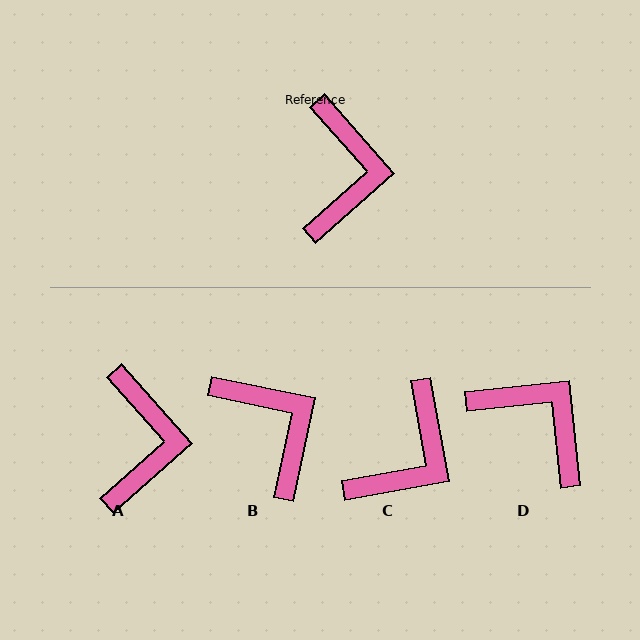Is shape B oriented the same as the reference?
No, it is off by about 37 degrees.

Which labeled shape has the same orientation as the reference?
A.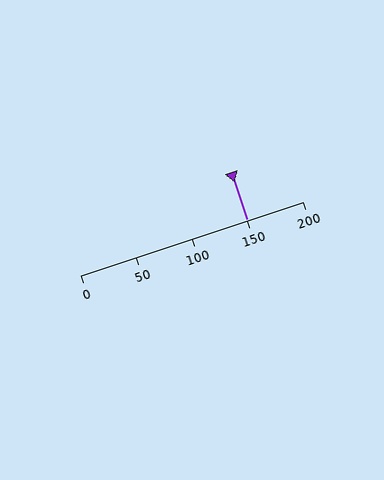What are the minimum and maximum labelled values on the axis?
The axis runs from 0 to 200.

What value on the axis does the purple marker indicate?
The marker indicates approximately 150.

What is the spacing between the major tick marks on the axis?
The major ticks are spaced 50 apart.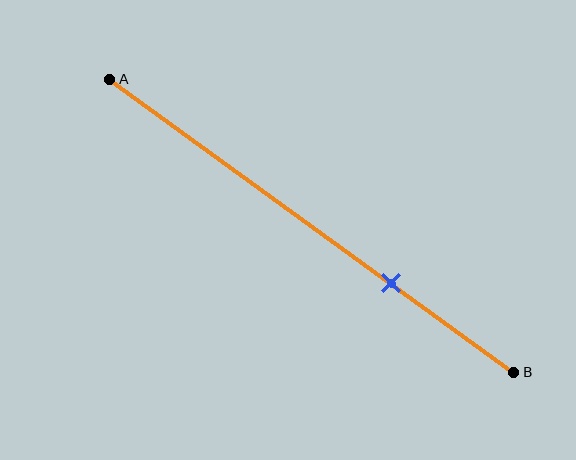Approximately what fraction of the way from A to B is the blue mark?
The blue mark is approximately 70% of the way from A to B.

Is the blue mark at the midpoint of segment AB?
No, the mark is at about 70% from A, not at the 50% midpoint.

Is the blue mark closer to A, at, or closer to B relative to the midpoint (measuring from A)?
The blue mark is closer to point B than the midpoint of segment AB.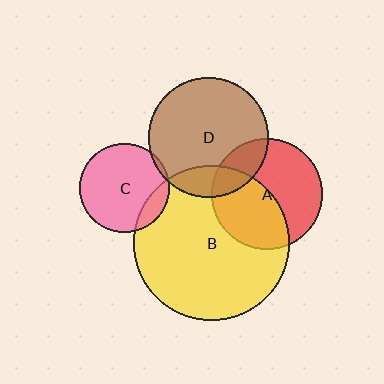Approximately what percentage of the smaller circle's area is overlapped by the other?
Approximately 45%.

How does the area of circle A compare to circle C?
Approximately 1.5 times.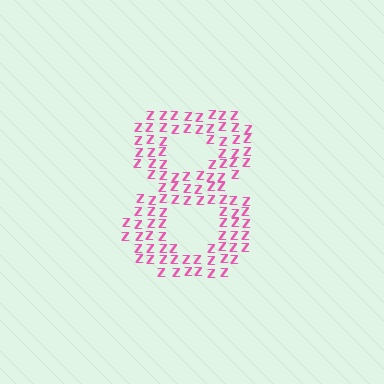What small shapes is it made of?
It is made of small letter Z's.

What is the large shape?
The large shape is the digit 8.